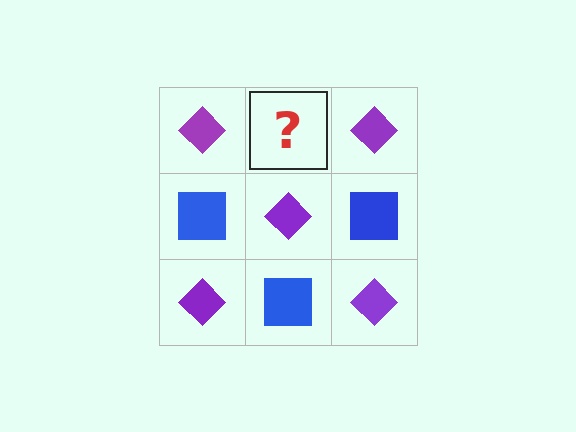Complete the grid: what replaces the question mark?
The question mark should be replaced with a blue square.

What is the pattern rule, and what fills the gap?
The rule is that it alternates purple diamond and blue square in a checkerboard pattern. The gap should be filled with a blue square.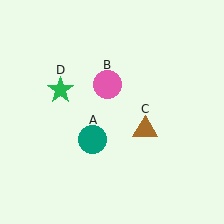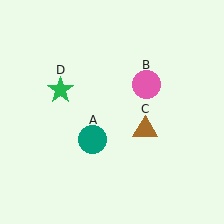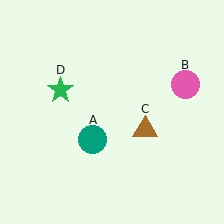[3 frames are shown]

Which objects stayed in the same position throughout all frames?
Teal circle (object A) and brown triangle (object C) and green star (object D) remained stationary.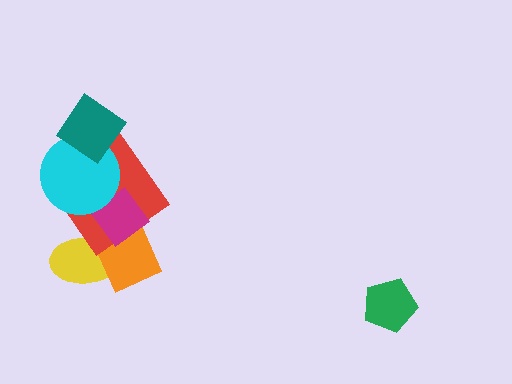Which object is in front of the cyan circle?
The teal diamond is in front of the cyan circle.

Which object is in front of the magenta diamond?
The cyan circle is in front of the magenta diamond.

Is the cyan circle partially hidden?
Yes, it is partially covered by another shape.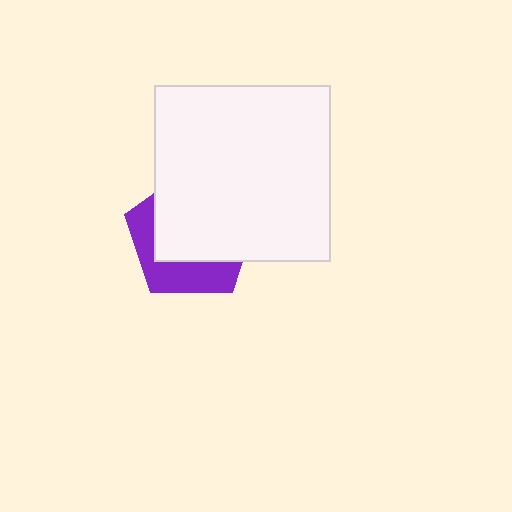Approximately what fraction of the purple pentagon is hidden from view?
Roughly 64% of the purple pentagon is hidden behind the white square.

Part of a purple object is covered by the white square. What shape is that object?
It is a pentagon.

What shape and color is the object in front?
The object in front is a white square.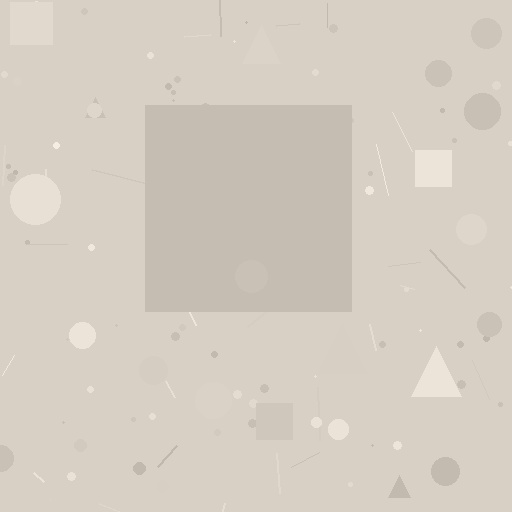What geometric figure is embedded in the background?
A square is embedded in the background.